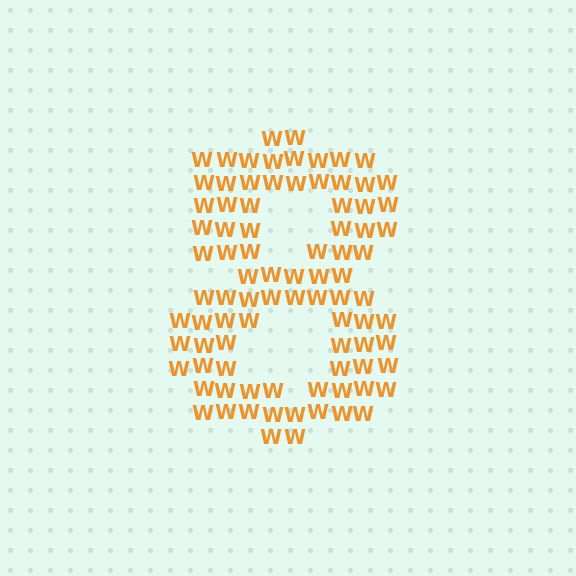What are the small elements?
The small elements are letter W's.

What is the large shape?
The large shape is the digit 8.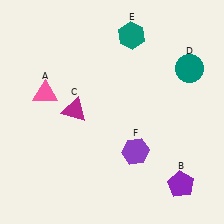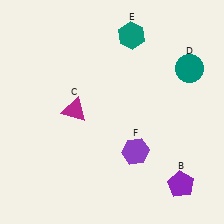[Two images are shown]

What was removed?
The pink triangle (A) was removed in Image 2.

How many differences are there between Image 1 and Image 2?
There is 1 difference between the two images.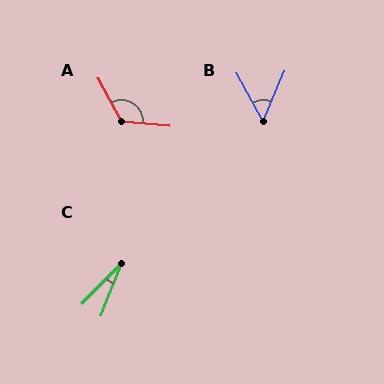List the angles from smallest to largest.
C (23°), B (52°), A (124°).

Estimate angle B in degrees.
Approximately 52 degrees.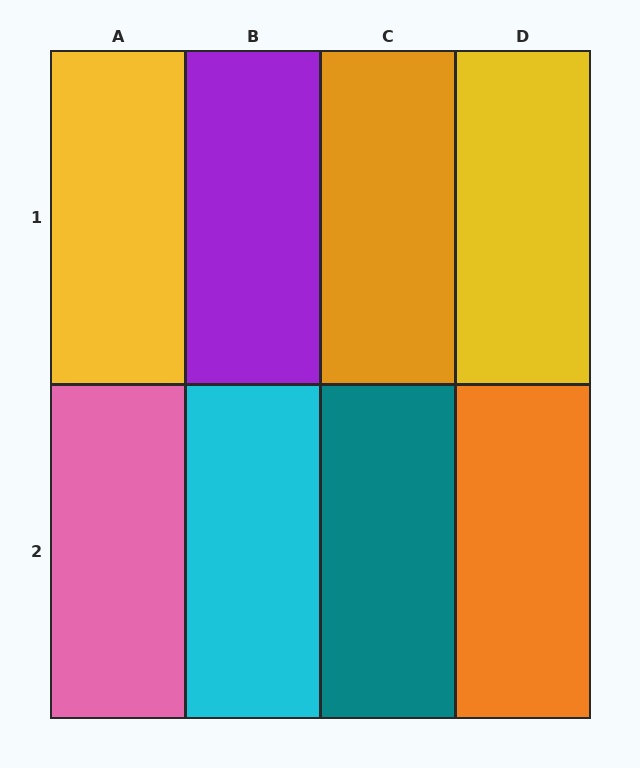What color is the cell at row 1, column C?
Orange.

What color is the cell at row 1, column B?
Purple.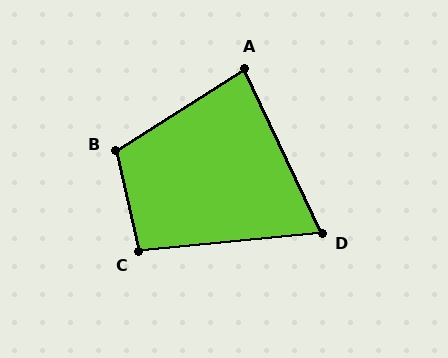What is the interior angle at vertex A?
Approximately 83 degrees (acute).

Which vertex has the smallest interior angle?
D, at approximately 70 degrees.